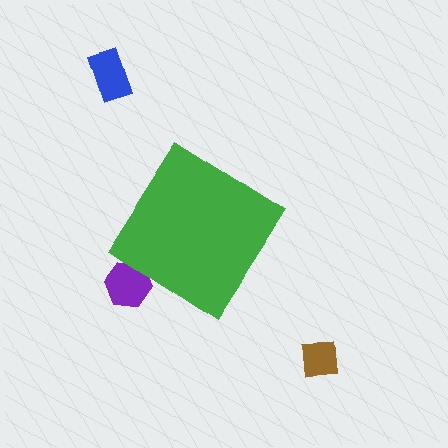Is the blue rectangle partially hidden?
No, the blue rectangle is fully visible.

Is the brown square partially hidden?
No, the brown square is fully visible.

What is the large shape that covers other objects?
A green diamond.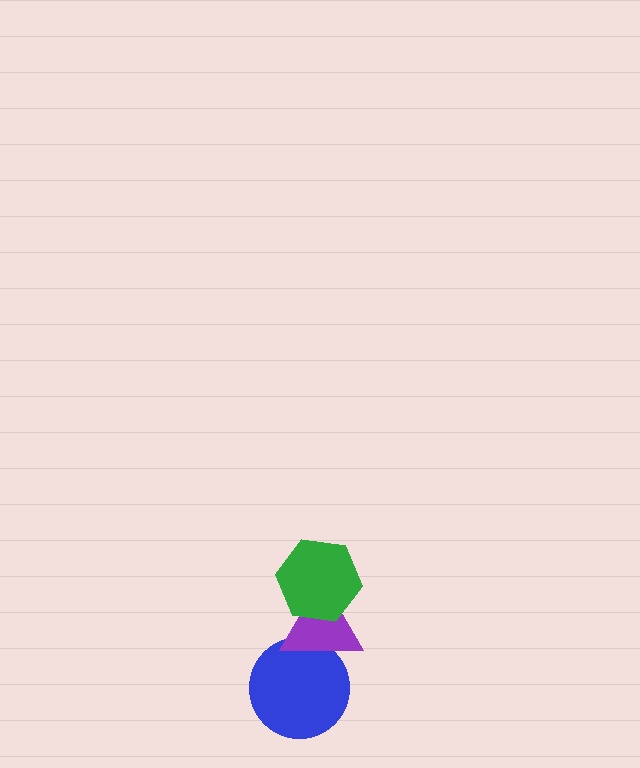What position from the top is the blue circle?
The blue circle is 3rd from the top.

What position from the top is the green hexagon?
The green hexagon is 1st from the top.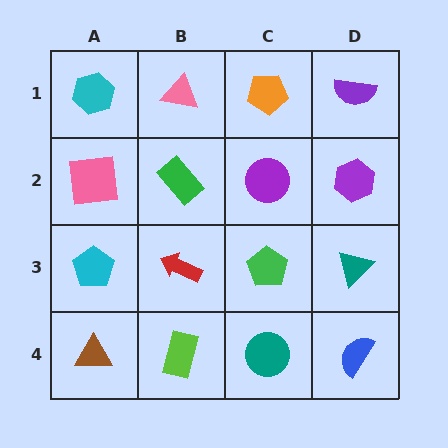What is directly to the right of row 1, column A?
A pink triangle.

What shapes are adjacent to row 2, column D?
A purple semicircle (row 1, column D), a teal triangle (row 3, column D), a purple circle (row 2, column C).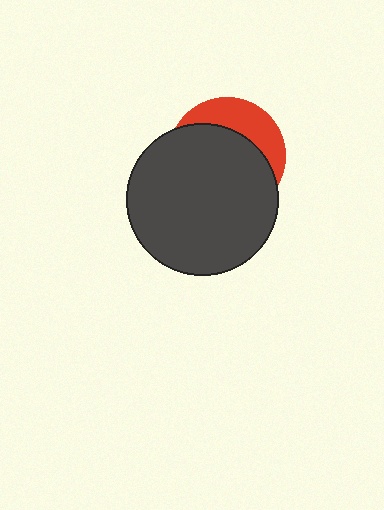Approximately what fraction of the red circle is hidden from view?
Roughly 70% of the red circle is hidden behind the dark gray circle.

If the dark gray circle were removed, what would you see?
You would see the complete red circle.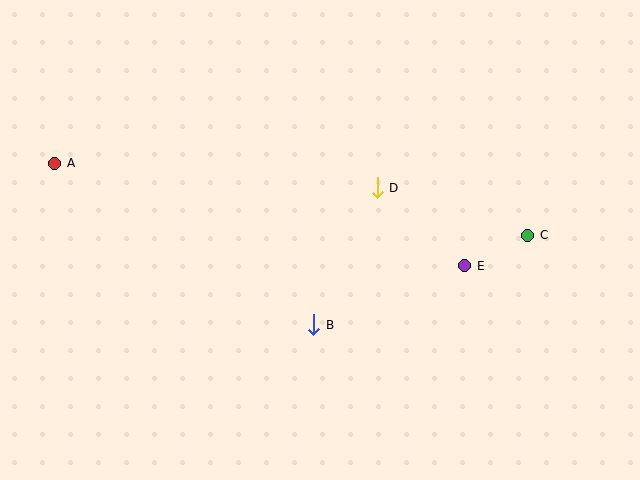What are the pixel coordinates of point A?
Point A is at (55, 163).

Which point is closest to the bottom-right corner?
Point C is closest to the bottom-right corner.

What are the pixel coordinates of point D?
Point D is at (377, 188).